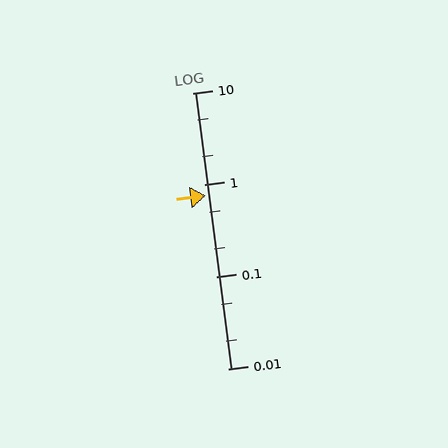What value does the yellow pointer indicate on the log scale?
The pointer indicates approximately 0.76.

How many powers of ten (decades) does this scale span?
The scale spans 3 decades, from 0.01 to 10.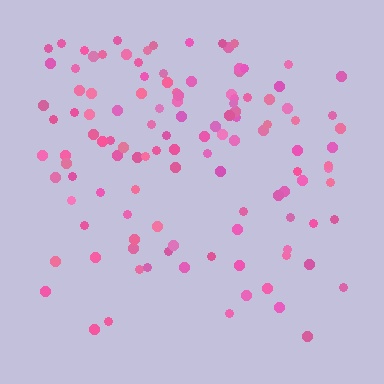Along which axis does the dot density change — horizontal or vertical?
Vertical.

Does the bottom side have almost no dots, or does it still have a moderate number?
Still a moderate number, just noticeably fewer than the top.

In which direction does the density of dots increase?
From bottom to top, with the top side densest.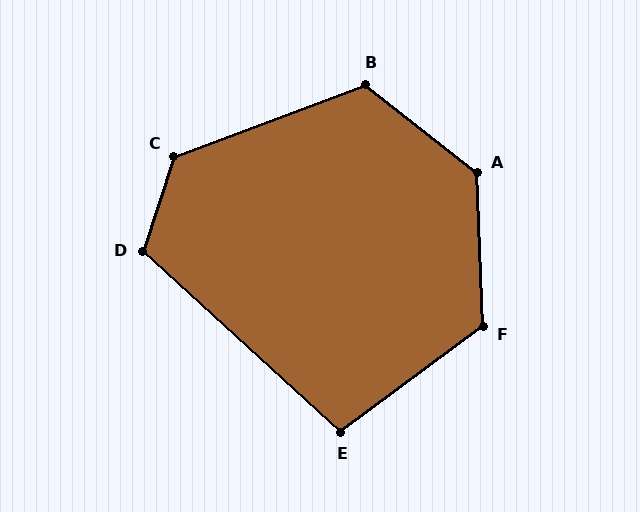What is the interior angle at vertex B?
Approximately 121 degrees (obtuse).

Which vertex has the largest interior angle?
A, at approximately 131 degrees.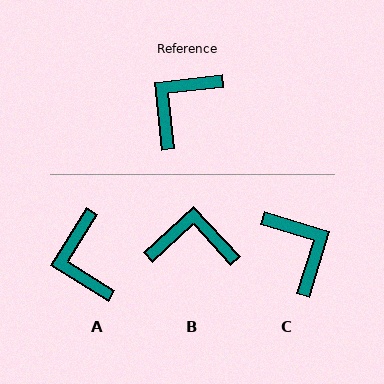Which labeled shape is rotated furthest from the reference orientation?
C, about 113 degrees away.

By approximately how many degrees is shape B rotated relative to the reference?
Approximately 53 degrees clockwise.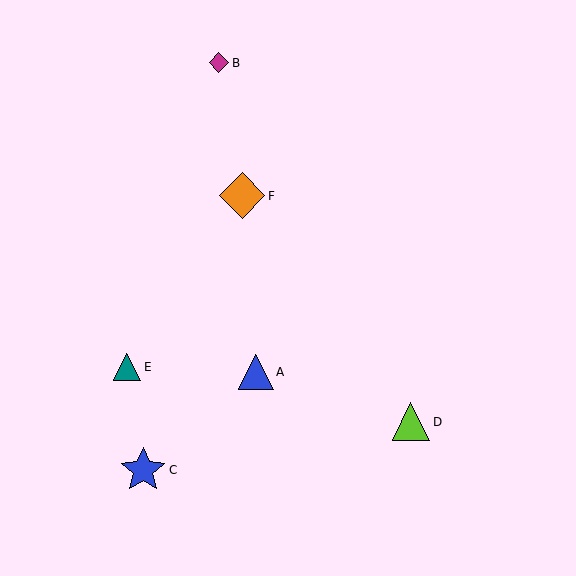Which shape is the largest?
The blue star (labeled C) is the largest.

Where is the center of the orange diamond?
The center of the orange diamond is at (242, 196).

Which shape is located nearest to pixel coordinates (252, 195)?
The orange diamond (labeled F) at (242, 196) is nearest to that location.